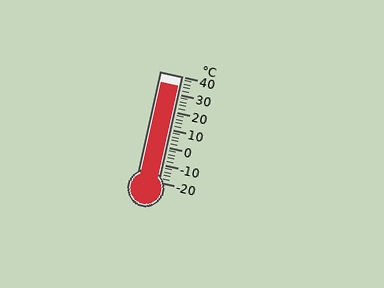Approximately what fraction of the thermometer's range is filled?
The thermometer is filled to approximately 90% of its range.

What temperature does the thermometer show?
The thermometer shows approximately 34°C.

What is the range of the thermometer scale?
The thermometer scale ranges from -20°C to 40°C.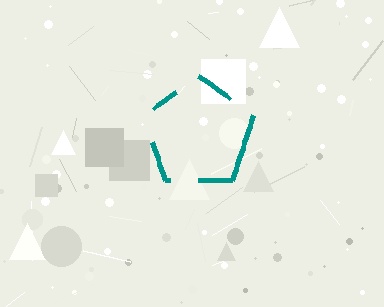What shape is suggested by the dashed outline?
The dashed outline suggests a pentagon.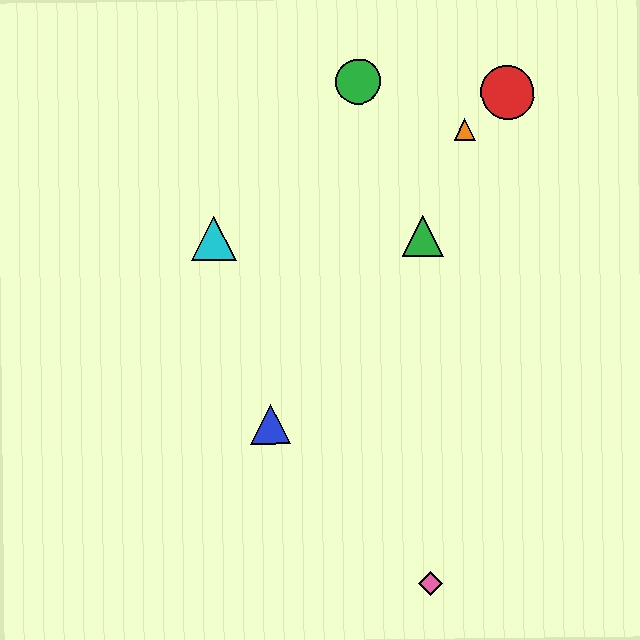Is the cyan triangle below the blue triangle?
No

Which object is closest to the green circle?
The orange triangle is closest to the green circle.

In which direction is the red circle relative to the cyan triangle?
The red circle is to the right of the cyan triangle.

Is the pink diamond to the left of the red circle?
Yes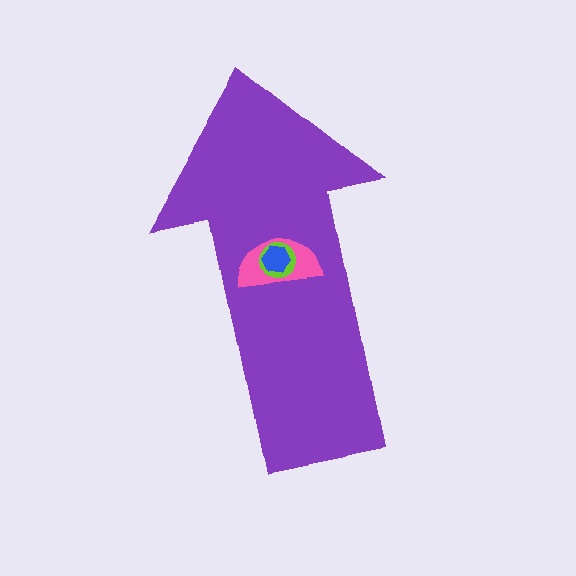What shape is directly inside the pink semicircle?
The lime circle.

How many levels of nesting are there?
4.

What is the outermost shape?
The purple arrow.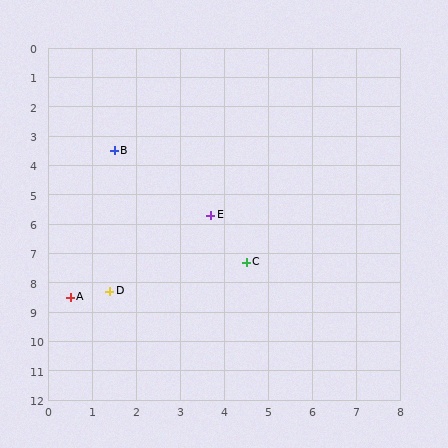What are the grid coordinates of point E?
Point E is at approximately (3.7, 5.7).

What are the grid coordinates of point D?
Point D is at approximately (1.4, 8.3).